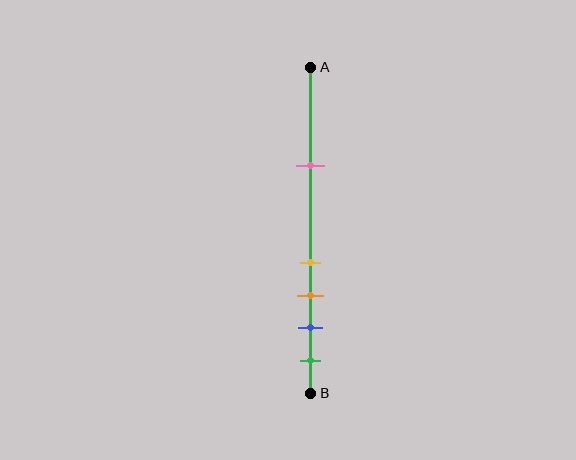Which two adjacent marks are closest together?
The yellow and orange marks are the closest adjacent pair.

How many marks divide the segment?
There are 5 marks dividing the segment.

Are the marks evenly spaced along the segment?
No, the marks are not evenly spaced.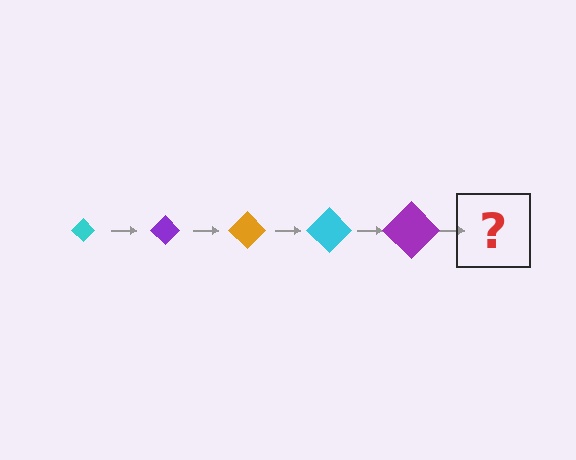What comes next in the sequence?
The next element should be an orange diamond, larger than the previous one.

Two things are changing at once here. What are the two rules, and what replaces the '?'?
The two rules are that the diamond grows larger each step and the color cycles through cyan, purple, and orange. The '?' should be an orange diamond, larger than the previous one.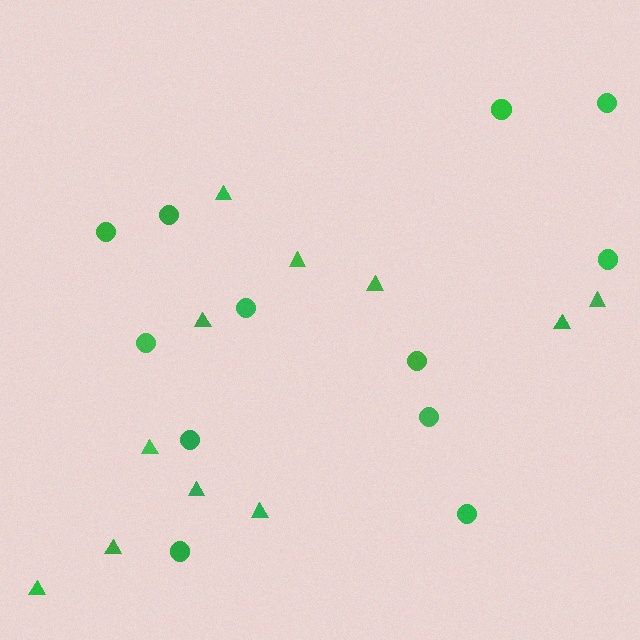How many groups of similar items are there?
There are 2 groups: one group of circles (12) and one group of triangles (11).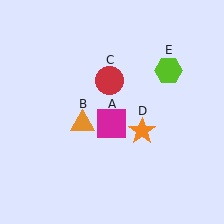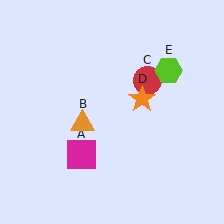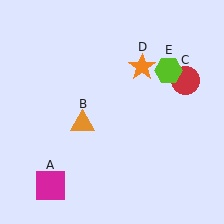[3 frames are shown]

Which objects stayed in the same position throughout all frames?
Orange triangle (object B) and lime hexagon (object E) remained stationary.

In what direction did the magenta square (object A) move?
The magenta square (object A) moved down and to the left.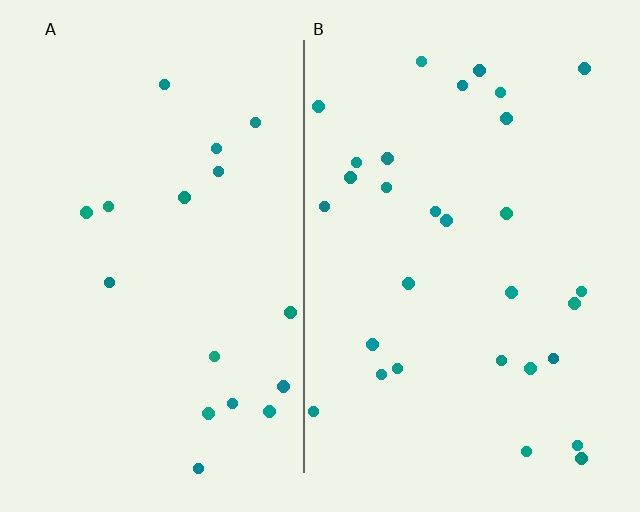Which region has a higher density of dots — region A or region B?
B (the right).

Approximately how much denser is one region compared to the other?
Approximately 1.7× — region B over region A.